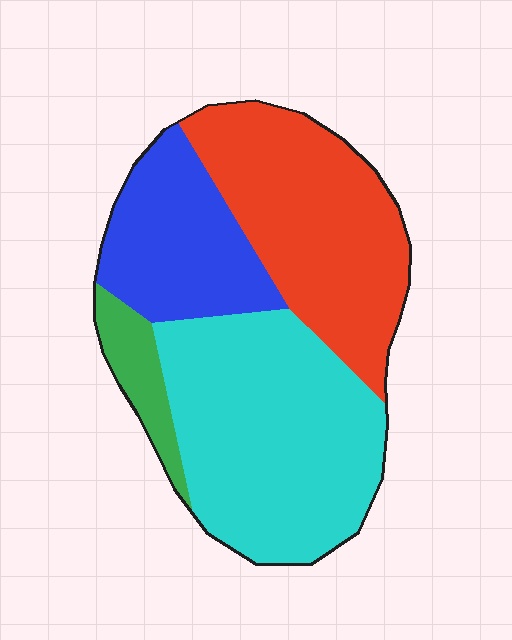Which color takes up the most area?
Cyan, at roughly 40%.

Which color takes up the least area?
Green, at roughly 5%.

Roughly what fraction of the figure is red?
Red takes up about one third (1/3) of the figure.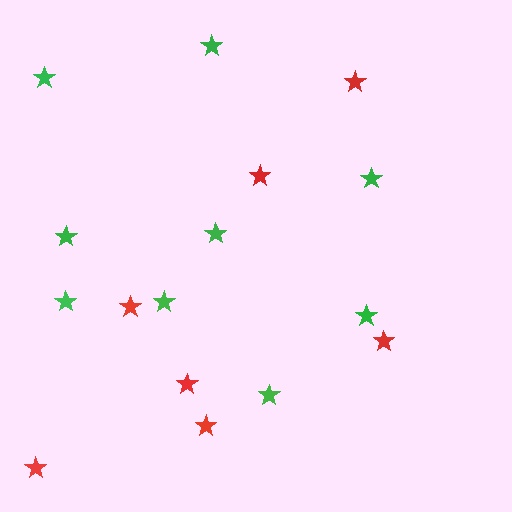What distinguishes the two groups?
There are 2 groups: one group of green stars (9) and one group of red stars (7).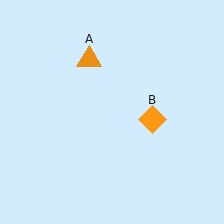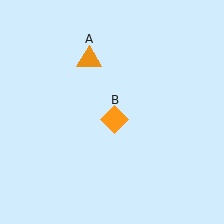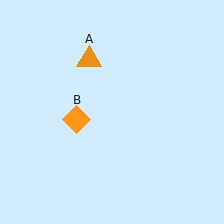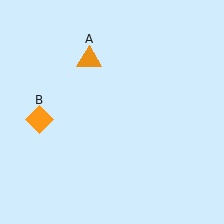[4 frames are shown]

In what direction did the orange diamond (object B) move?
The orange diamond (object B) moved left.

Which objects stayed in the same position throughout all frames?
Orange triangle (object A) remained stationary.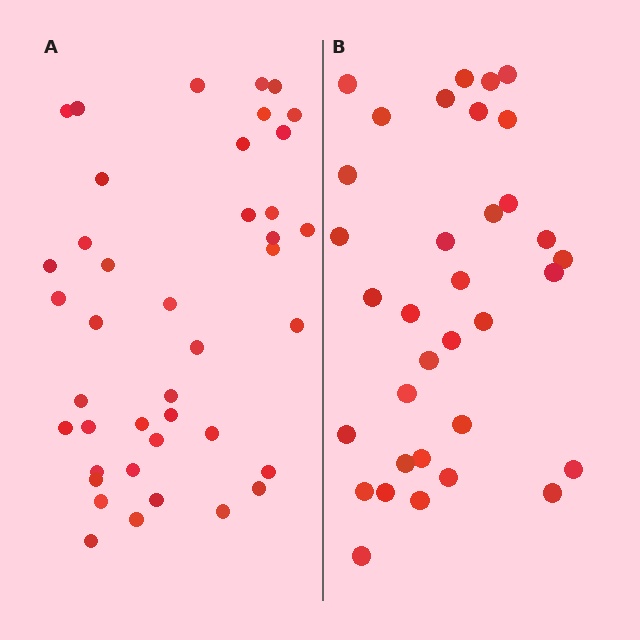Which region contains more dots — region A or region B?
Region A (the left region) has more dots.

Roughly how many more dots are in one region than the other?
Region A has roughly 8 or so more dots than region B.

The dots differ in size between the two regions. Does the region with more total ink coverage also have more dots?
No. Region B has more total ink coverage because its dots are larger, but region A actually contains more individual dots. Total area can be misleading — the number of items is what matters here.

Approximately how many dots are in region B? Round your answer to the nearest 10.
About 30 dots. (The exact count is 34, which rounds to 30.)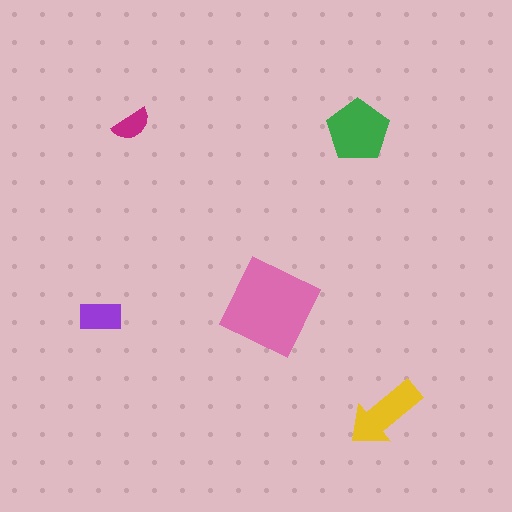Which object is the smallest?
The magenta semicircle.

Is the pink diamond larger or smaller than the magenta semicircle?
Larger.